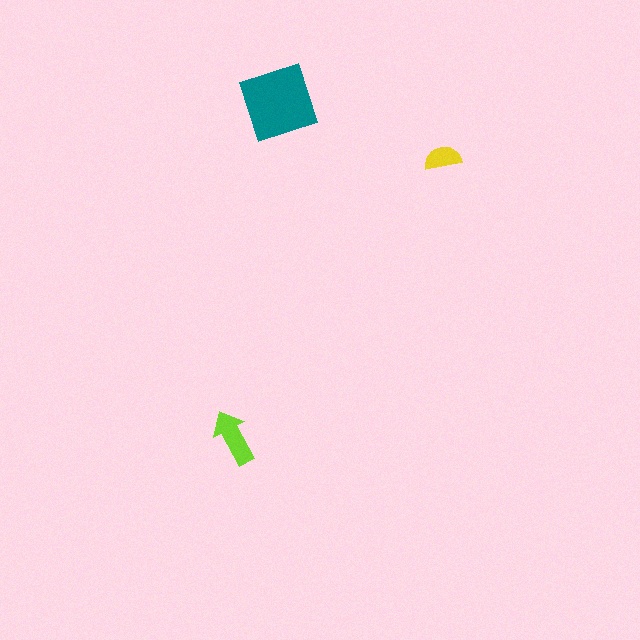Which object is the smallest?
The yellow semicircle.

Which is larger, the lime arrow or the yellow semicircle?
The lime arrow.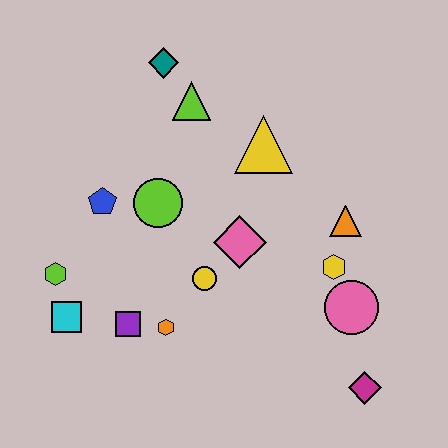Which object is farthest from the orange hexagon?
The teal diamond is farthest from the orange hexagon.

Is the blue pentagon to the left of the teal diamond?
Yes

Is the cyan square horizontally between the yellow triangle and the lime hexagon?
Yes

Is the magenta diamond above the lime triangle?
No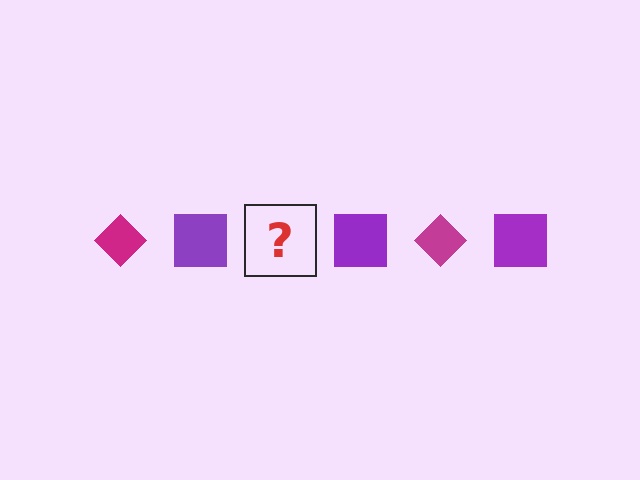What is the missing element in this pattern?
The missing element is a magenta diamond.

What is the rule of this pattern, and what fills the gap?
The rule is that the pattern alternates between magenta diamond and purple square. The gap should be filled with a magenta diamond.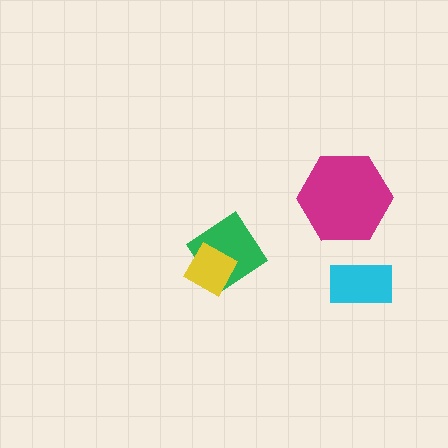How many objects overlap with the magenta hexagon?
0 objects overlap with the magenta hexagon.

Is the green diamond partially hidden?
Yes, it is partially covered by another shape.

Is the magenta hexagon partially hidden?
No, no other shape covers it.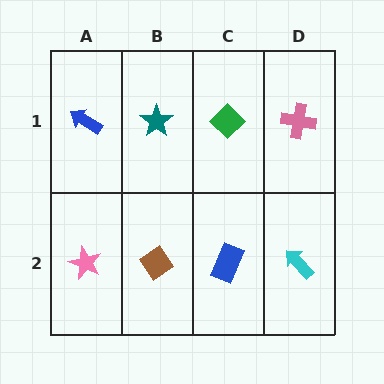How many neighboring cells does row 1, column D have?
2.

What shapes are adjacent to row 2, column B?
A teal star (row 1, column B), a pink star (row 2, column A), a blue rectangle (row 2, column C).